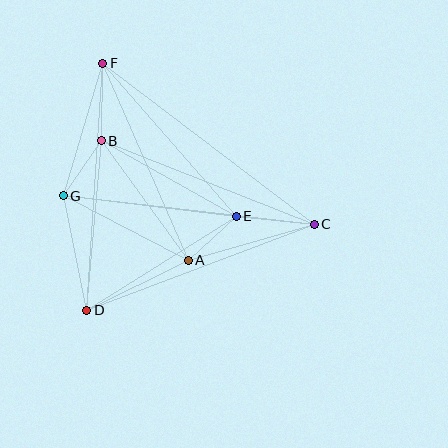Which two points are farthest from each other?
Points C and F are farthest from each other.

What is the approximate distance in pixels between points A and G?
The distance between A and G is approximately 141 pixels.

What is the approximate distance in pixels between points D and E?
The distance between D and E is approximately 177 pixels.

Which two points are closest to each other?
Points A and E are closest to each other.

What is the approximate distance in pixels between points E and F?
The distance between E and F is approximately 203 pixels.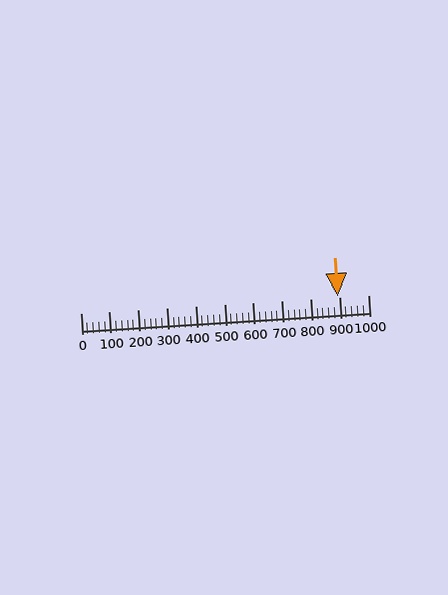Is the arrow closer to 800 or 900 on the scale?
The arrow is closer to 900.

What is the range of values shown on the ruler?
The ruler shows values from 0 to 1000.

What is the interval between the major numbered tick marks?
The major tick marks are spaced 100 units apart.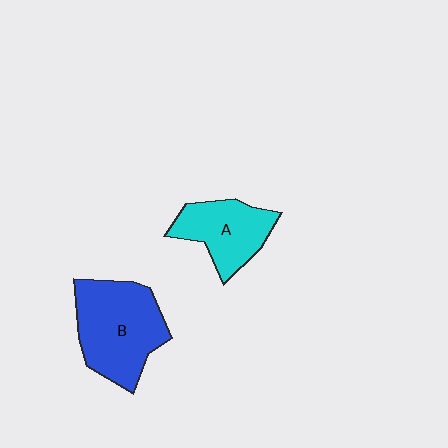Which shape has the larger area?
Shape B (blue).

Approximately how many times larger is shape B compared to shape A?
Approximately 1.5 times.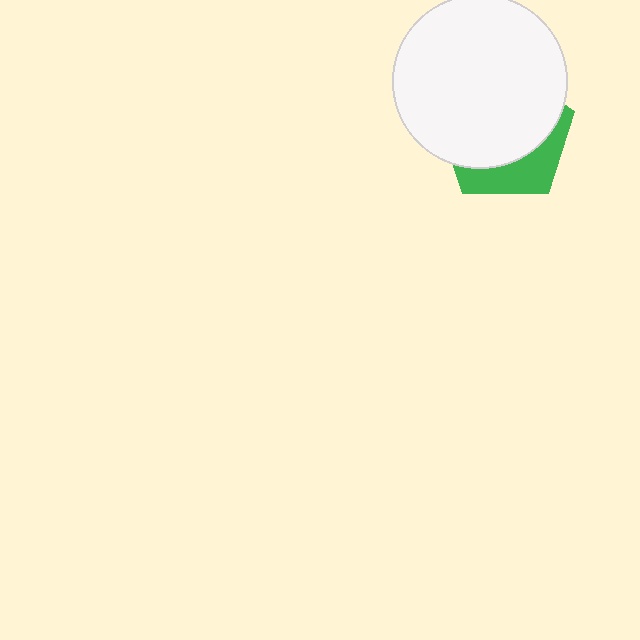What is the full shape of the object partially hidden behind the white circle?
The partially hidden object is a green pentagon.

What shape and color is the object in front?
The object in front is a white circle.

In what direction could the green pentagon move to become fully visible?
The green pentagon could move down. That would shift it out from behind the white circle entirely.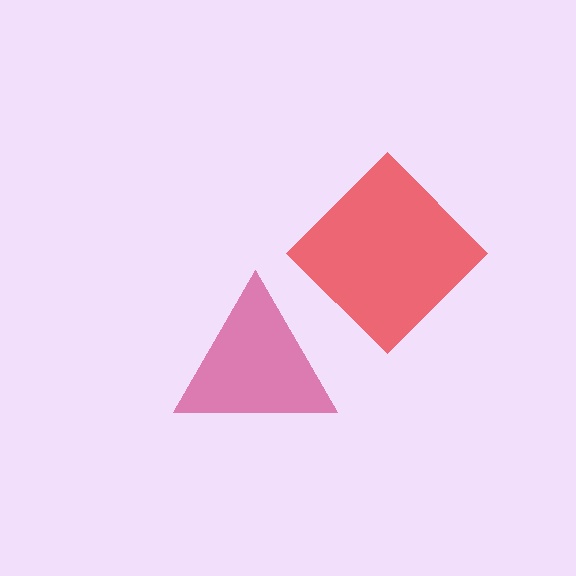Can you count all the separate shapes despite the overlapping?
Yes, there are 2 separate shapes.